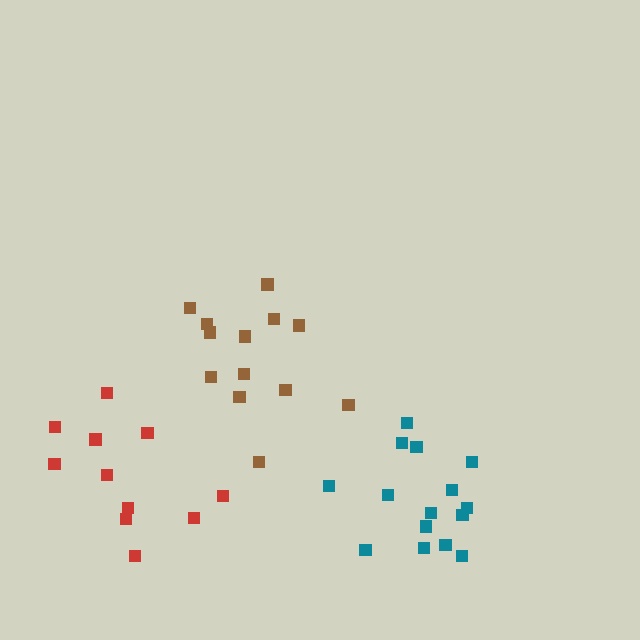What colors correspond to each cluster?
The clusters are colored: red, brown, teal.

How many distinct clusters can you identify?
There are 3 distinct clusters.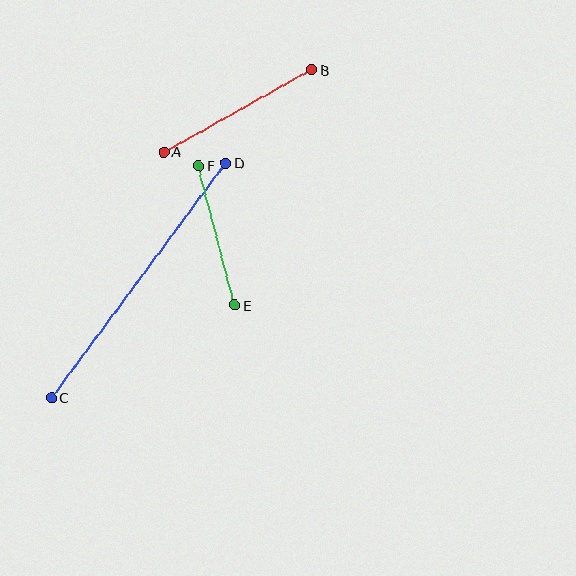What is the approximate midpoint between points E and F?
The midpoint is at approximately (217, 236) pixels.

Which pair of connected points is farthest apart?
Points C and D are farthest apart.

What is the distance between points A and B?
The distance is approximately 169 pixels.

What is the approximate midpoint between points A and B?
The midpoint is at approximately (238, 111) pixels.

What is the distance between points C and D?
The distance is approximately 293 pixels.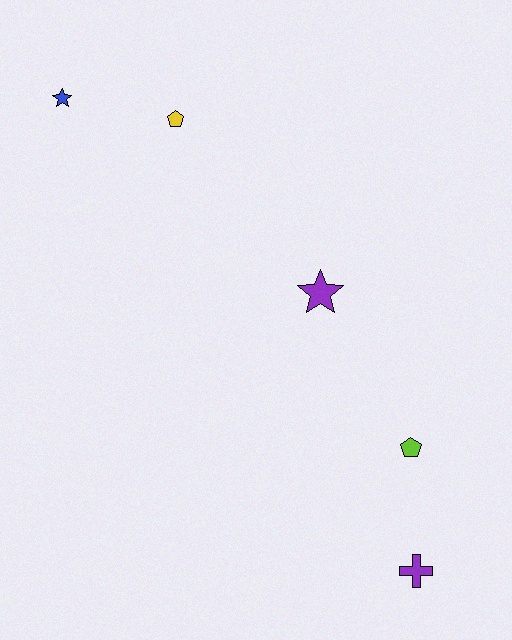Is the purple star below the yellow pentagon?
Yes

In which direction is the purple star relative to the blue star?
The purple star is to the right of the blue star.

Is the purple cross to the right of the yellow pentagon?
Yes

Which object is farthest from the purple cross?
The blue star is farthest from the purple cross.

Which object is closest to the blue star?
The yellow pentagon is closest to the blue star.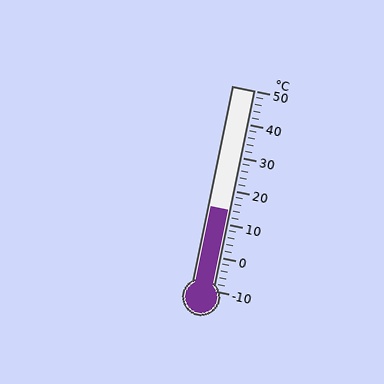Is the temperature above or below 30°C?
The temperature is below 30°C.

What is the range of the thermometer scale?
The thermometer scale ranges from -10°C to 50°C.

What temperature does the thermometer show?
The thermometer shows approximately 14°C.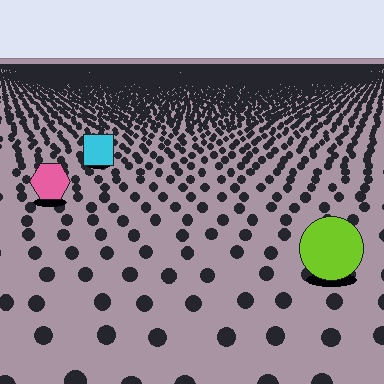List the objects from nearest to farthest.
From nearest to farthest: the lime circle, the pink hexagon, the cyan square.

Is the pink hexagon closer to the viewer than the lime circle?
No. The lime circle is closer — you can tell from the texture gradient: the ground texture is coarser near it.